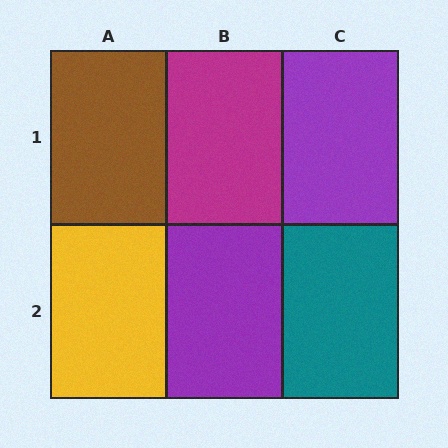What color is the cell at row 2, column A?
Yellow.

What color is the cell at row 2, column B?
Purple.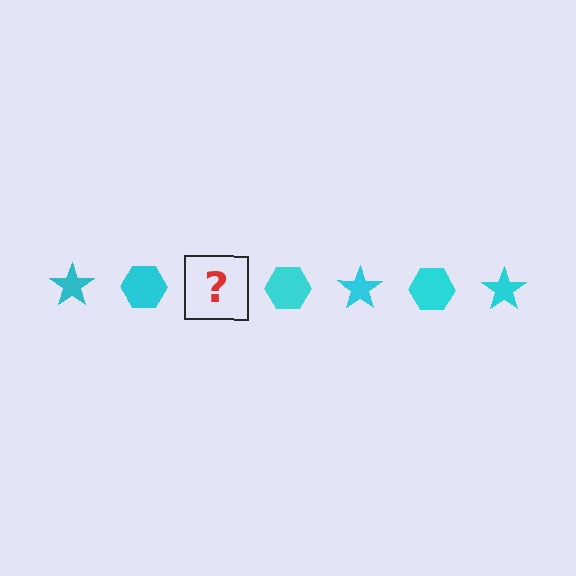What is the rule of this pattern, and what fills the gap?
The rule is that the pattern cycles through star, hexagon shapes in cyan. The gap should be filled with a cyan star.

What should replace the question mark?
The question mark should be replaced with a cyan star.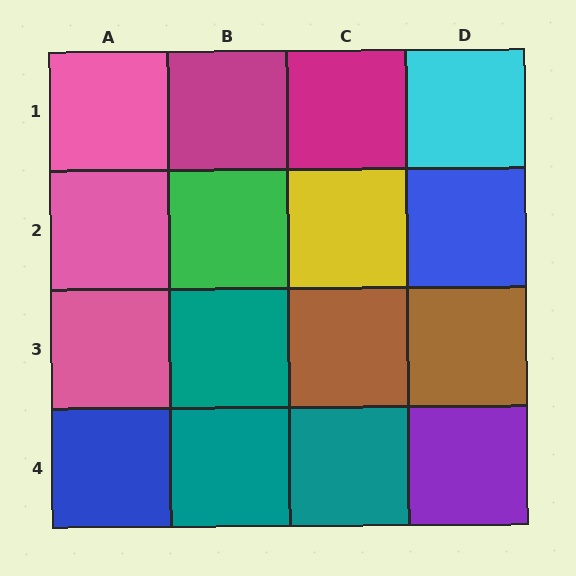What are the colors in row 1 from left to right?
Pink, magenta, magenta, cyan.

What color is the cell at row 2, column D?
Blue.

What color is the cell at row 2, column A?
Pink.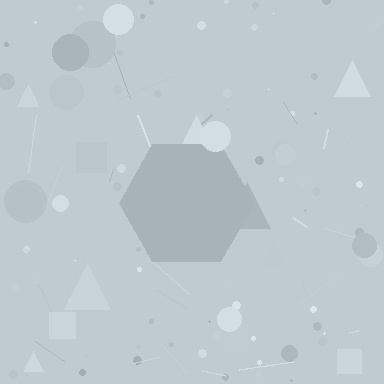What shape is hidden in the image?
A hexagon is hidden in the image.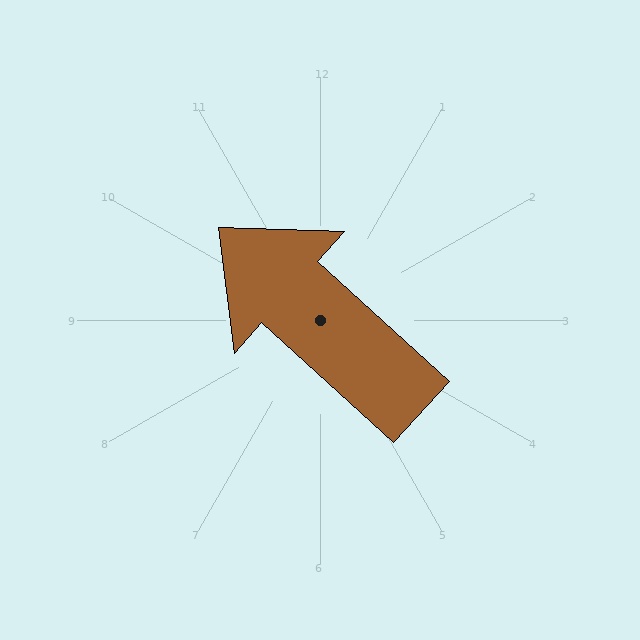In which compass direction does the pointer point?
Northwest.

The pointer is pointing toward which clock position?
Roughly 10 o'clock.